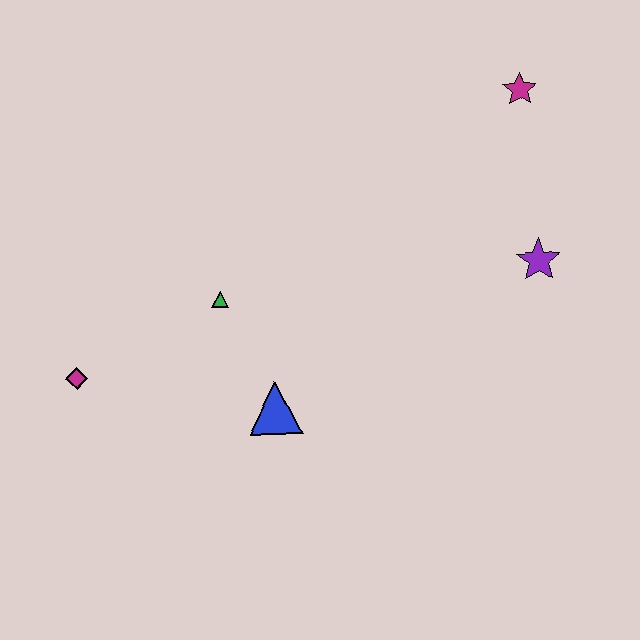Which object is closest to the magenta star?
The purple star is closest to the magenta star.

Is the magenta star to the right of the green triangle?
Yes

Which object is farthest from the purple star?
The magenta diamond is farthest from the purple star.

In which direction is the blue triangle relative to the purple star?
The blue triangle is to the left of the purple star.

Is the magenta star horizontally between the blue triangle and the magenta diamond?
No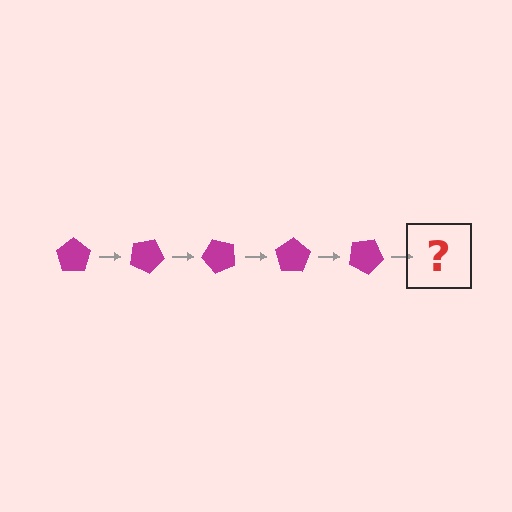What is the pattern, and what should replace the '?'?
The pattern is that the pentagon rotates 25 degrees each step. The '?' should be a magenta pentagon rotated 125 degrees.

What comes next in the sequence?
The next element should be a magenta pentagon rotated 125 degrees.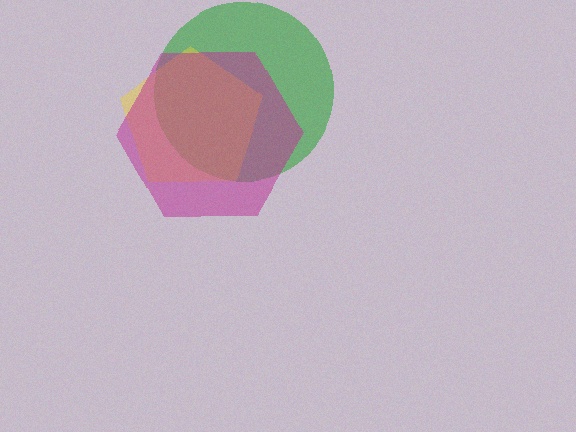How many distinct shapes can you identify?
There are 3 distinct shapes: a green circle, a yellow pentagon, a magenta hexagon.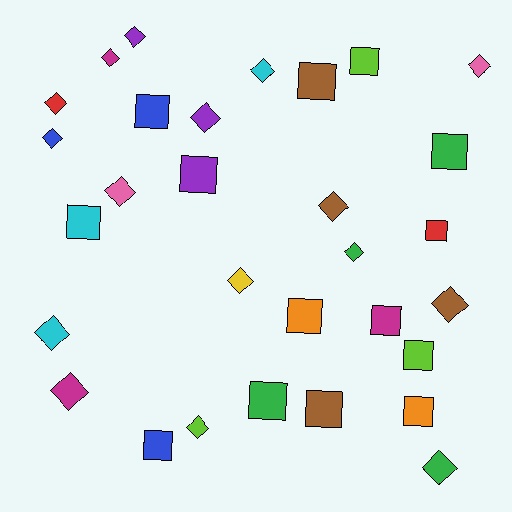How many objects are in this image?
There are 30 objects.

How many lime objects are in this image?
There are 3 lime objects.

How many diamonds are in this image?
There are 16 diamonds.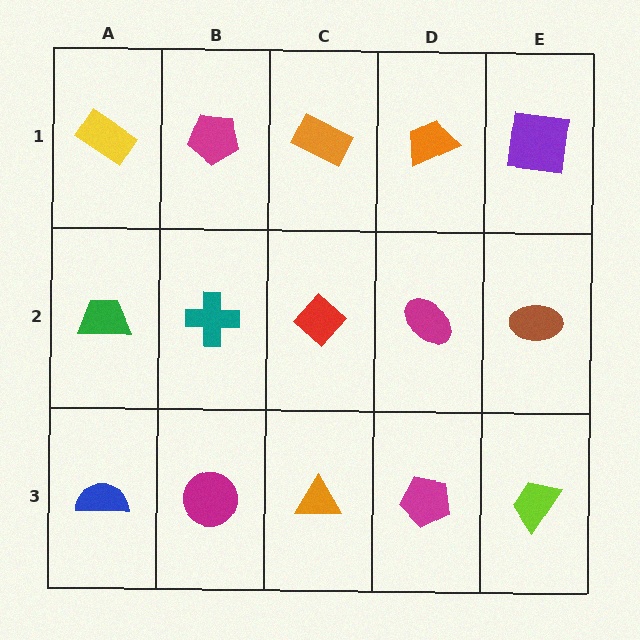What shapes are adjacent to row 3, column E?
A brown ellipse (row 2, column E), a magenta pentagon (row 3, column D).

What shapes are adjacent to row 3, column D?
A magenta ellipse (row 2, column D), an orange triangle (row 3, column C), a lime trapezoid (row 3, column E).